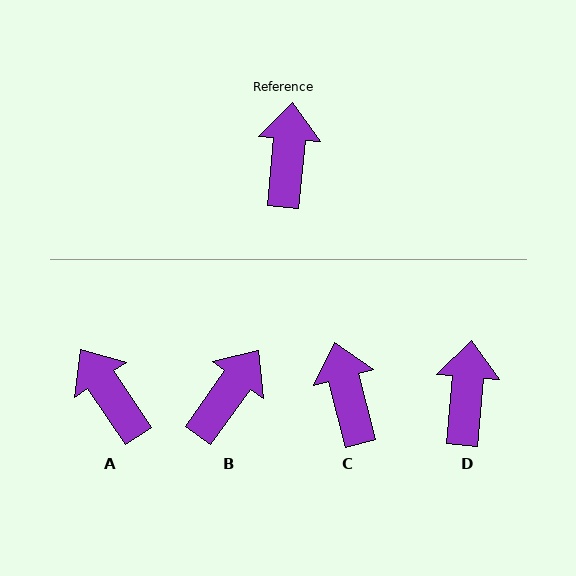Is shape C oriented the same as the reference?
No, it is off by about 20 degrees.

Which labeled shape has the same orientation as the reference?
D.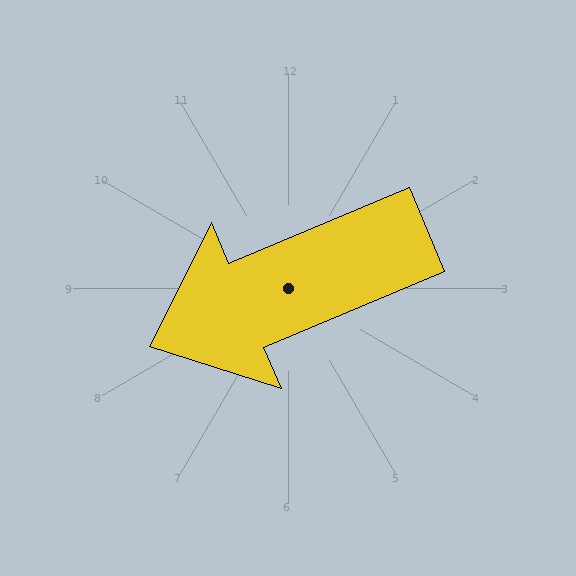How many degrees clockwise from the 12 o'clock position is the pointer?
Approximately 247 degrees.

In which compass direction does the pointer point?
Southwest.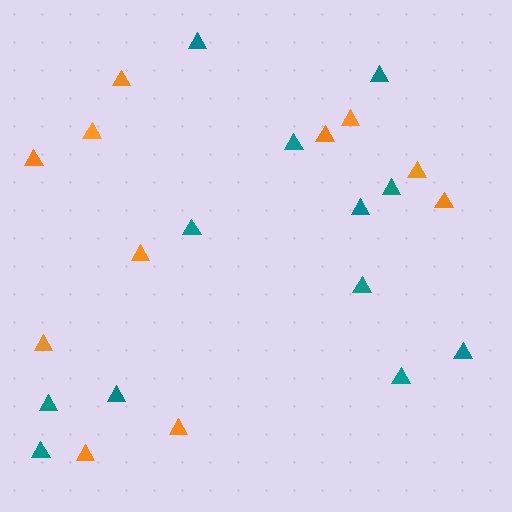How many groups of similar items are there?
There are 2 groups: one group of teal triangles (12) and one group of orange triangles (11).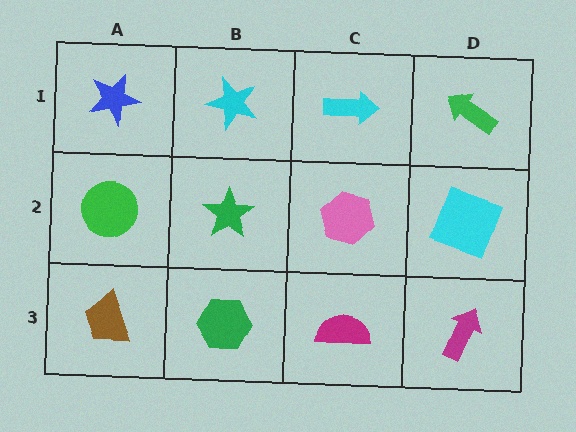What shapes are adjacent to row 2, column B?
A cyan star (row 1, column B), a green hexagon (row 3, column B), a green circle (row 2, column A), a pink hexagon (row 2, column C).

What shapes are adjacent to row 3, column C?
A pink hexagon (row 2, column C), a green hexagon (row 3, column B), a magenta arrow (row 3, column D).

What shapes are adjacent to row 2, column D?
A green arrow (row 1, column D), a magenta arrow (row 3, column D), a pink hexagon (row 2, column C).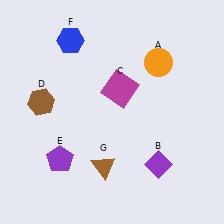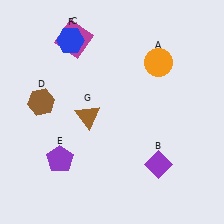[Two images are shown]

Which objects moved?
The objects that moved are: the magenta square (C), the brown triangle (G).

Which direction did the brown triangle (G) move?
The brown triangle (G) moved up.